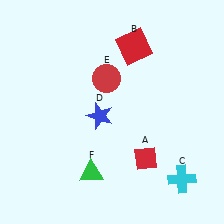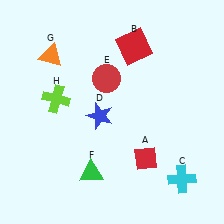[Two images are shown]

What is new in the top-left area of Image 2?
A lime cross (H) was added in the top-left area of Image 2.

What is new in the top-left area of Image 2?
An orange triangle (G) was added in the top-left area of Image 2.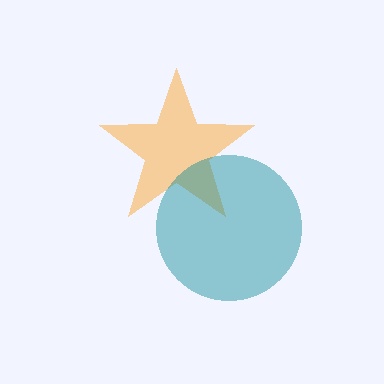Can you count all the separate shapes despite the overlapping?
Yes, there are 2 separate shapes.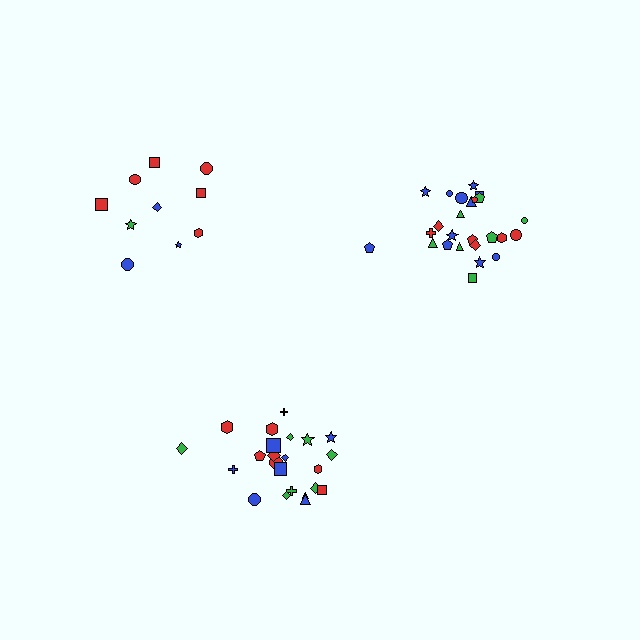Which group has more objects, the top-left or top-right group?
The top-right group.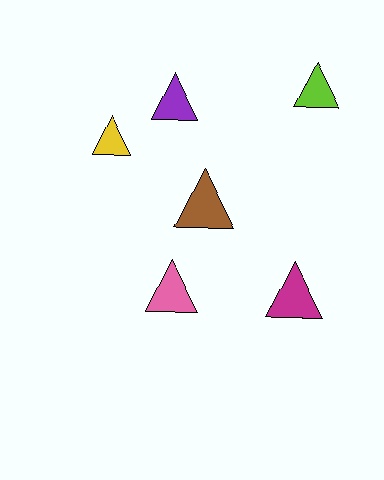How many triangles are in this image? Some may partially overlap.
There are 6 triangles.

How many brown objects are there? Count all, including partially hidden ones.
There is 1 brown object.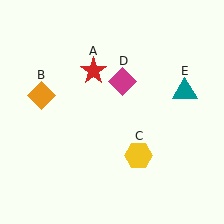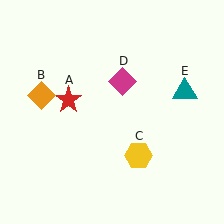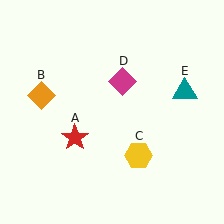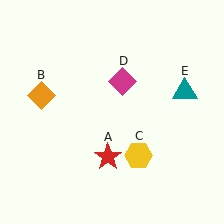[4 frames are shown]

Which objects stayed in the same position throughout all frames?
Orange diamond (object B) and yellow hexagon (object C) and magenta diamond (object D) and teal triangle (object E) remained stationary.